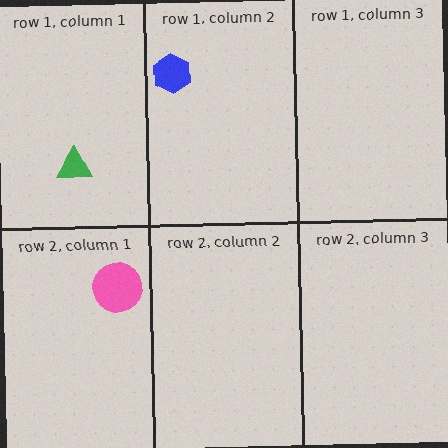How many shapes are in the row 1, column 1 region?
1.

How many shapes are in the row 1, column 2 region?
1.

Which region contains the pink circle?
The row 2, column 1 region.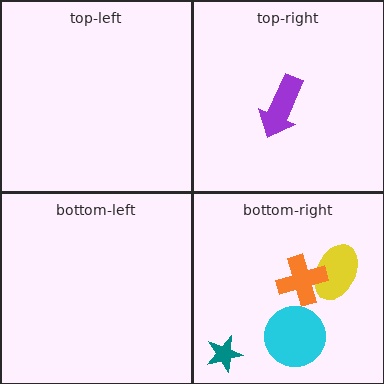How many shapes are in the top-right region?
1.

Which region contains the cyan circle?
The bottom-right region.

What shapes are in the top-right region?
The purple arrow.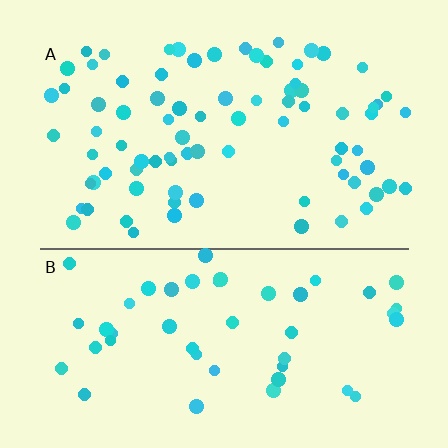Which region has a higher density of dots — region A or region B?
A (the top).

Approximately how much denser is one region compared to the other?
Approximately 1.7× — region A over region B.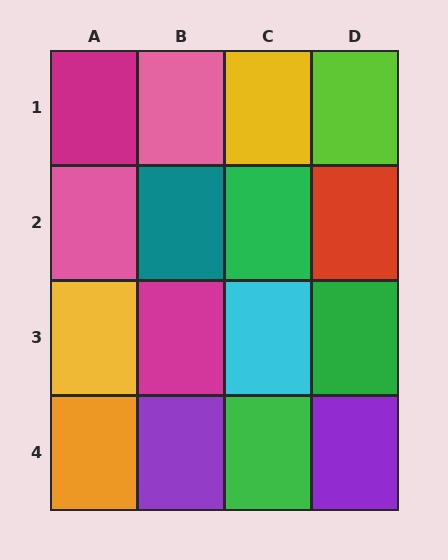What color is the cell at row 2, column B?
Teal.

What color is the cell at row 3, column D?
Green.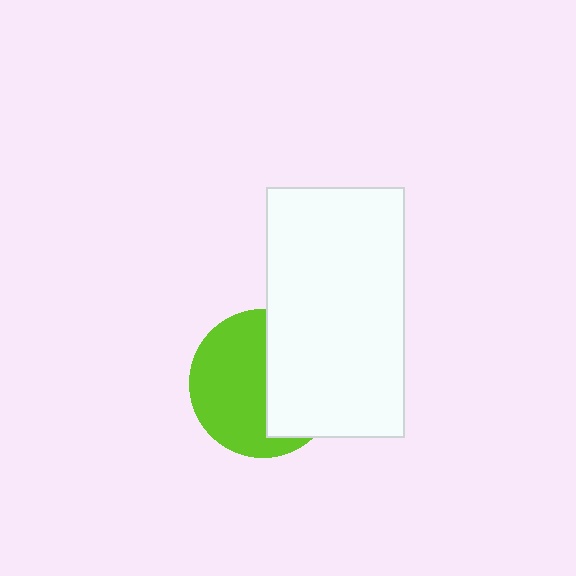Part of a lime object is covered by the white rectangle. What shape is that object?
It is a circle.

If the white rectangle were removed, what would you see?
You would see the complete lime circle.